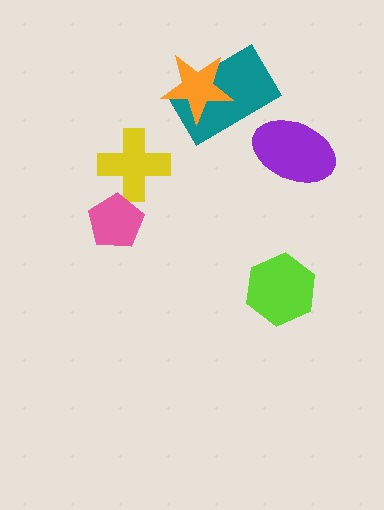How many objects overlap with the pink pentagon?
0 objects overlap with the pink pentagon.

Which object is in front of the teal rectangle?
The orange star is in front of the teal rectangle.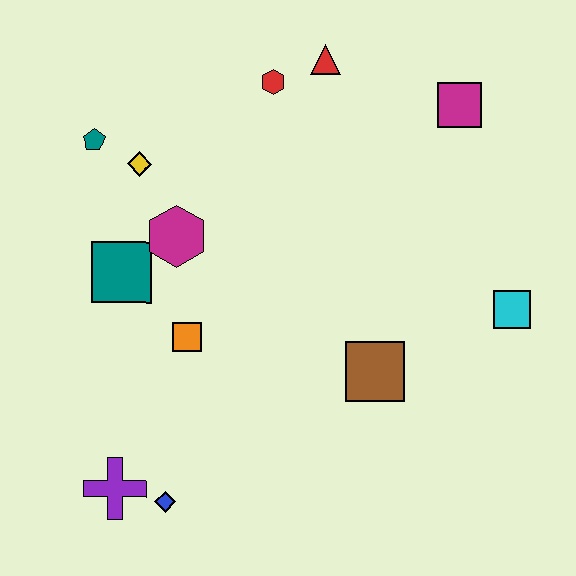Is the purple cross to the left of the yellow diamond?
Yes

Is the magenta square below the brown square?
No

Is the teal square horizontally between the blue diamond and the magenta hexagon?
No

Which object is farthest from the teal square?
The cyan square is farthest from the teal square.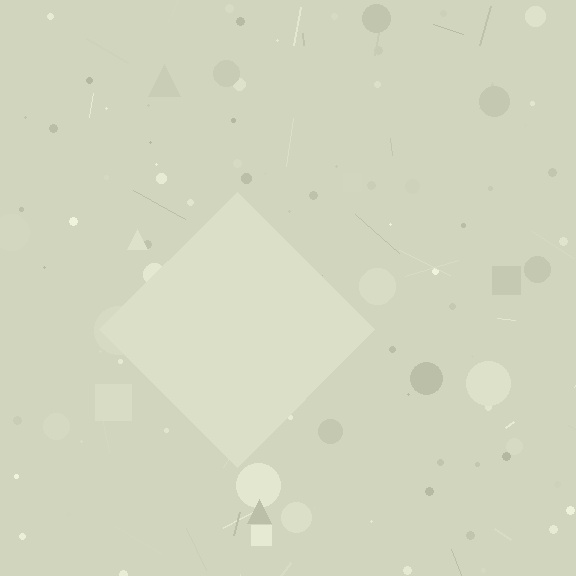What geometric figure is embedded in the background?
A diamond is embedded in the background.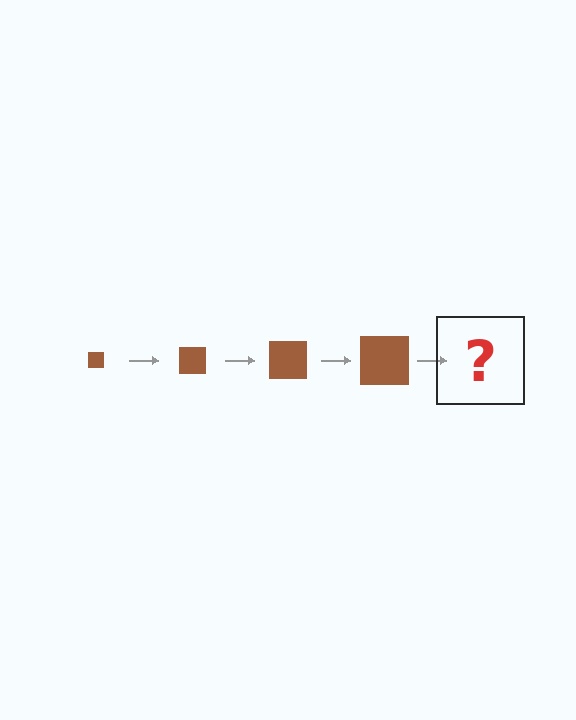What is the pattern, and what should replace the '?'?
The pattern is that the square gets progressively larger each step. The '?' should be a brown square, larger than the previous one.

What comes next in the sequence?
The next element should be a brown square, larger than the previous one.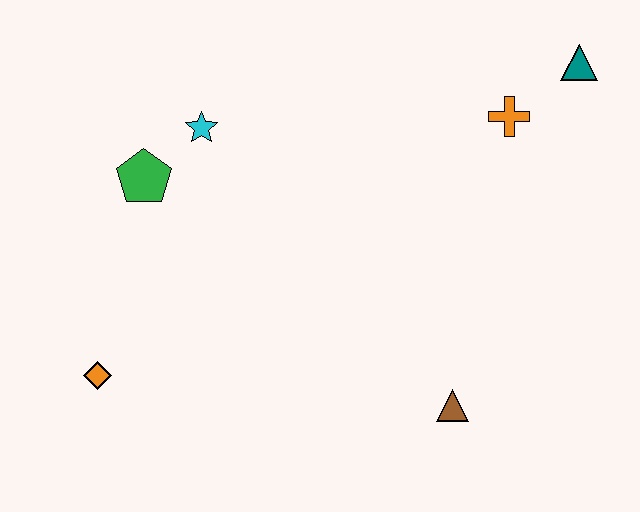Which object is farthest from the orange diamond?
The teal triangle is farthest from the orange diamond.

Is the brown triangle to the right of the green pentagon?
Yes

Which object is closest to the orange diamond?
The green pentagon is closest to the orange diamond.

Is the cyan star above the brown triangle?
Yes